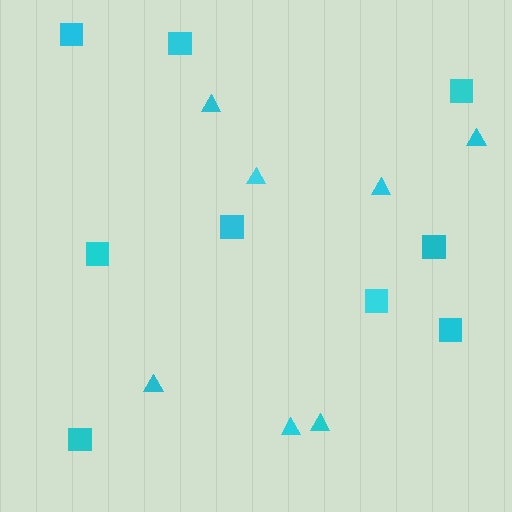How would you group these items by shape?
There are 2 groups: one group of triangles (7) and one group of squares (9).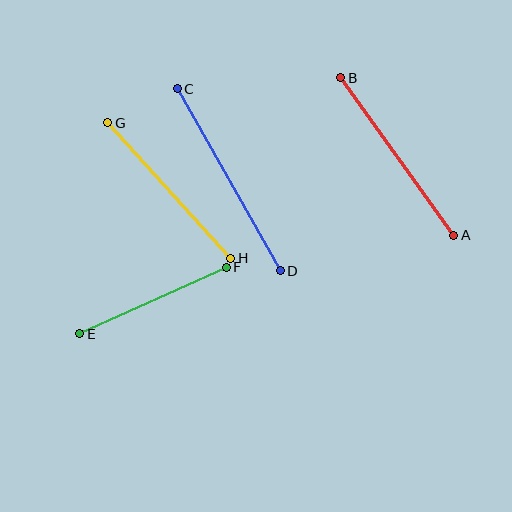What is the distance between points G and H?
The distance is approximately 183 pixels.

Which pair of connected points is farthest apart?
Points C and D are farthest apart.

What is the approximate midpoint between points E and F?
The midpoint is at approximately (153, 301) pixels.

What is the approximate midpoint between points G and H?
The midpoint is at approximately (169, 190) pixels.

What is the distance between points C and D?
The distance is approximately 209 pixels.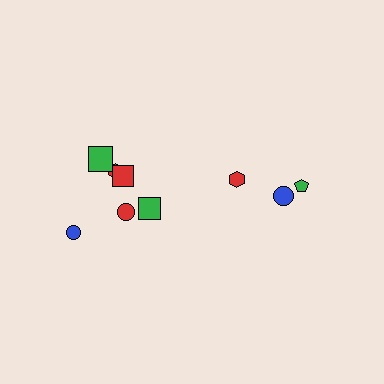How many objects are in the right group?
There are 3 objects.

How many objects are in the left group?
There are 6 objects.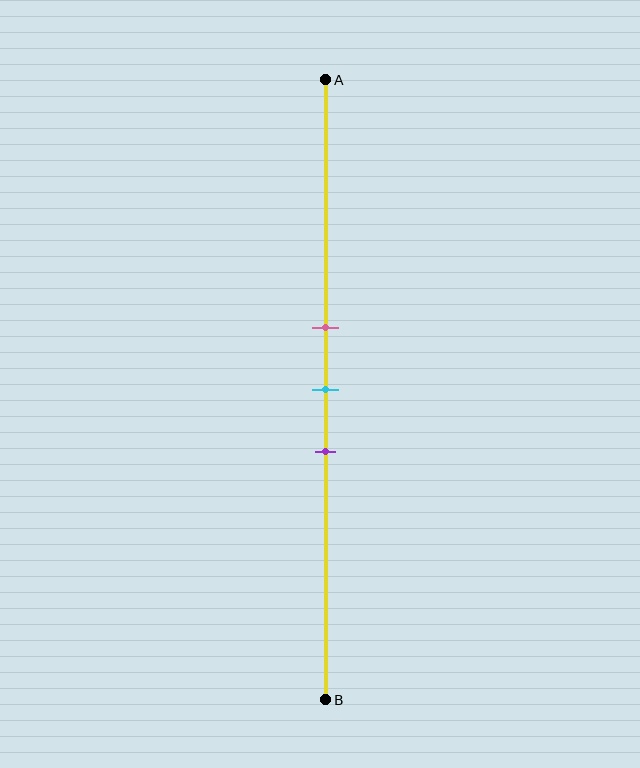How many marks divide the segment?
There are 3 marks dividing the segment.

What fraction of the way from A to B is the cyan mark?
The cyan mark is approximately 50% (0.5) of the way from A to B.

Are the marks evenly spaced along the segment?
Yes, the marks are approximately evenly spaced.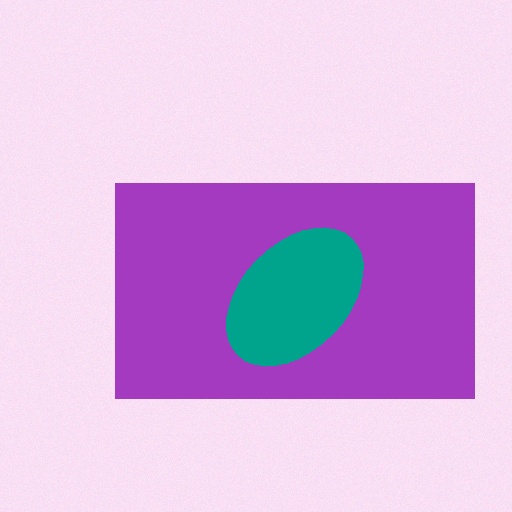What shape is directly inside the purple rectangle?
The teal ellipse.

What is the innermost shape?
The teal ellipse.